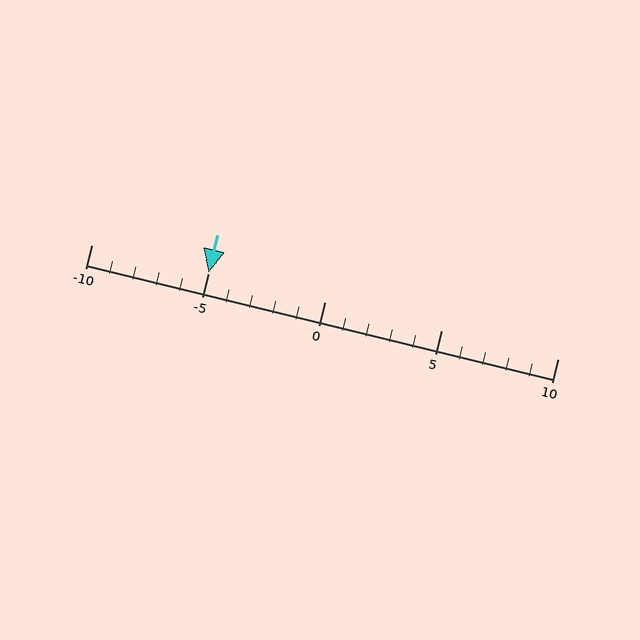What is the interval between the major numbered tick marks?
The major tick marks are spaced 5 units apart.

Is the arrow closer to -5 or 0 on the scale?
The arrow is closer to -5.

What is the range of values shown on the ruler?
The ruler shows values from -10 to 10.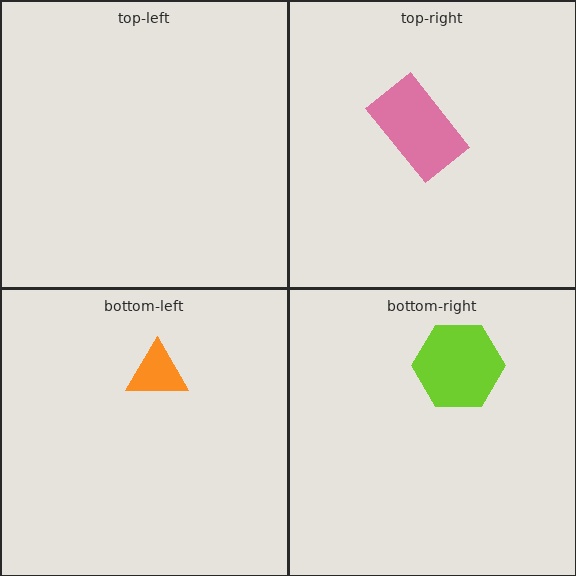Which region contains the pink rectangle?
The top-right region.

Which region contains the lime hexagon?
The bottom-right region.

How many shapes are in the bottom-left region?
1.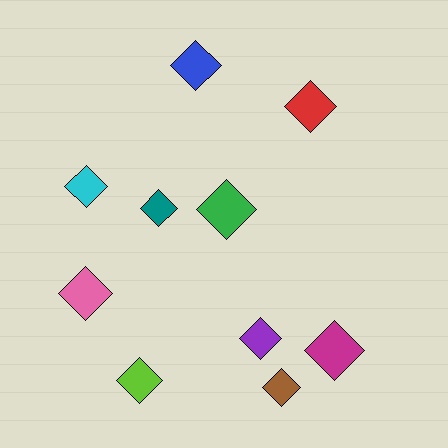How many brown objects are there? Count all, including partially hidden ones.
There is 1 brown object.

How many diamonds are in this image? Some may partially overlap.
There are 10 diamonds.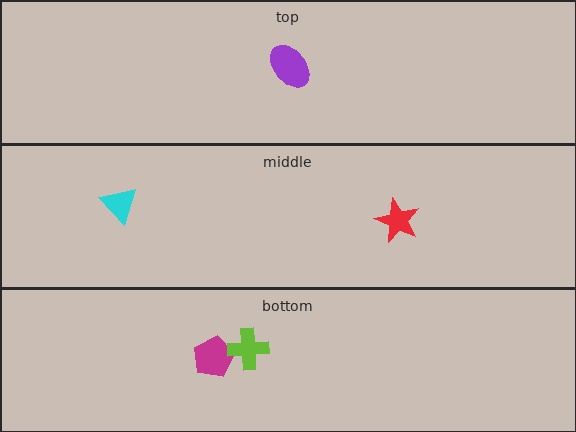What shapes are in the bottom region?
The magenta pentagon, the lime cross.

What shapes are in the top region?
The purple ellipse.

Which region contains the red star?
The middle region.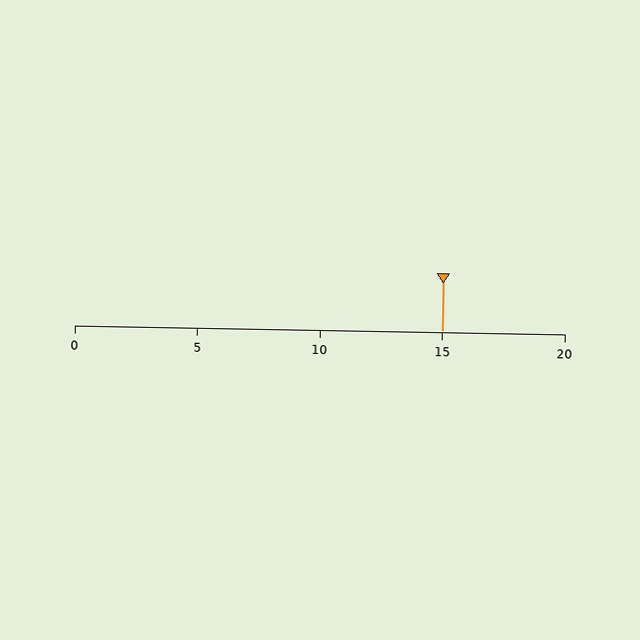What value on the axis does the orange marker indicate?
The marker indicates approximately 15.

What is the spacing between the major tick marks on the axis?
The major ticks are spaced 5 apart.